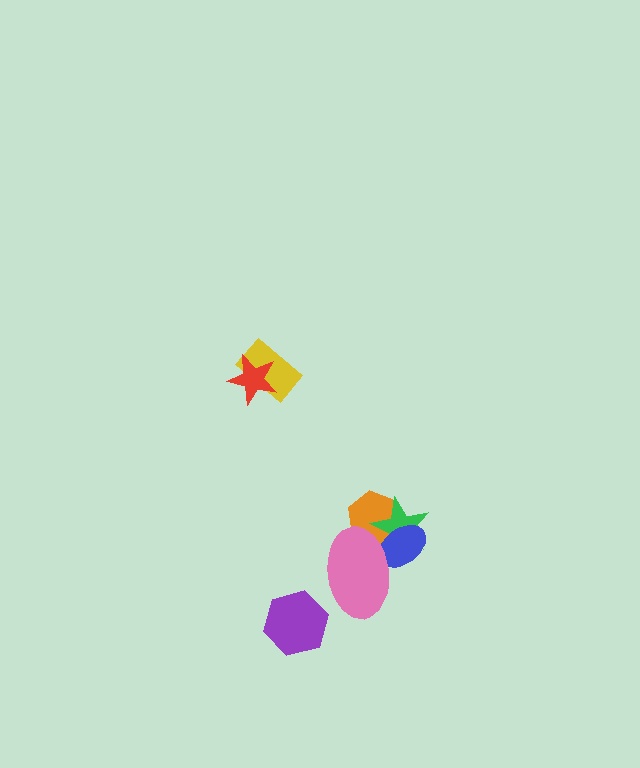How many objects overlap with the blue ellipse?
3 objects overlap with the blue ellipse.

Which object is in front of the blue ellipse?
The pink ellipse is in front of the blue ellipse.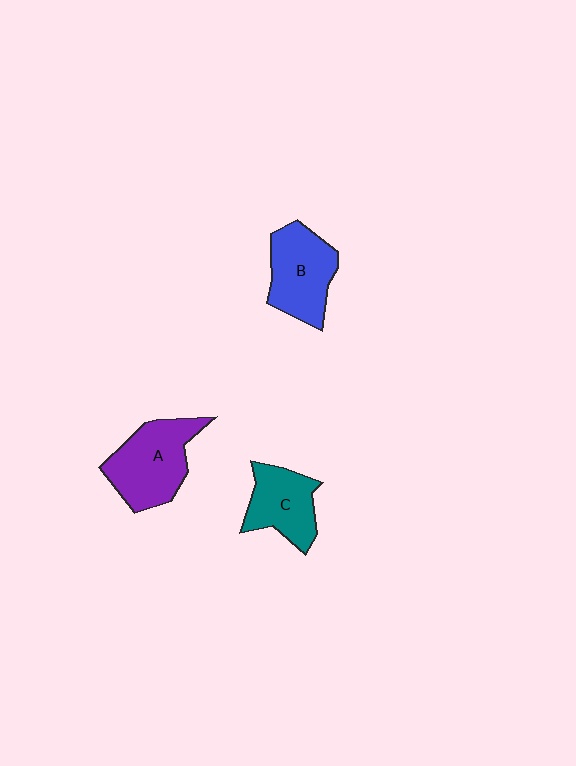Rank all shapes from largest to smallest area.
From largest to smallest: A (purple), B (blue), C (teal).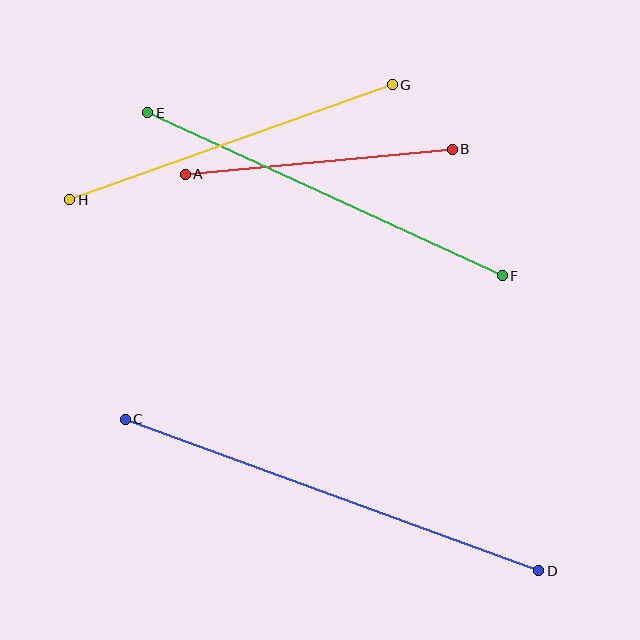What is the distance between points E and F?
The distance is approximately 390 pixels.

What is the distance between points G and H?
The distance is approximately 342 pixels.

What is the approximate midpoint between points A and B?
The midpoint is at approximately (319, 162) pixels.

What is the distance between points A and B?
The distance is approximately 268 pixels.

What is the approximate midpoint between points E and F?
The midpoint is at approximately (325, 194) pixels.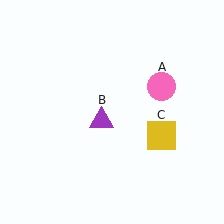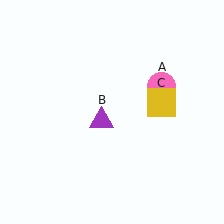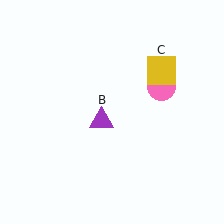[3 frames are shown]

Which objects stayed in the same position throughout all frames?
Pink circle (object A) and purple triangle (object B) remained stationary.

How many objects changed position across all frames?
1 object changed position: yellow square (object C).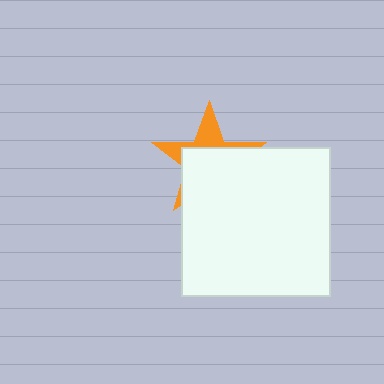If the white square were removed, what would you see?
You would see the complete orange star.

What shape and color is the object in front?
The object in front is a white square.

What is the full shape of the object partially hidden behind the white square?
The partially hidden object is an orange star.